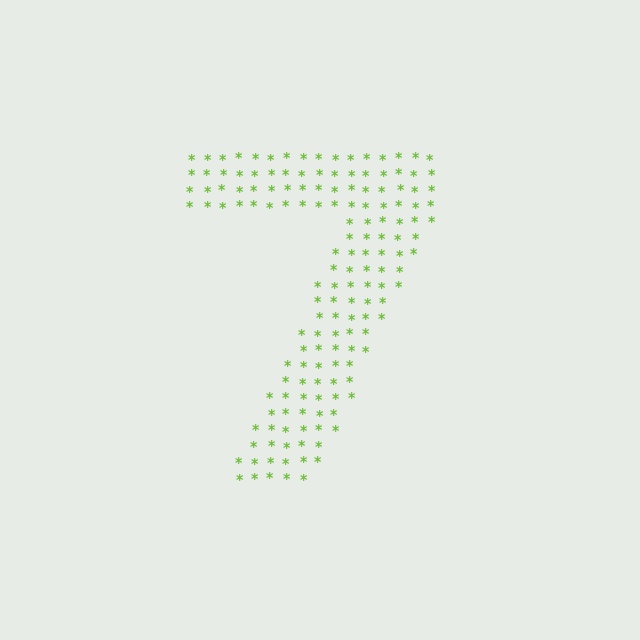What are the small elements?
The small elements are asterisks.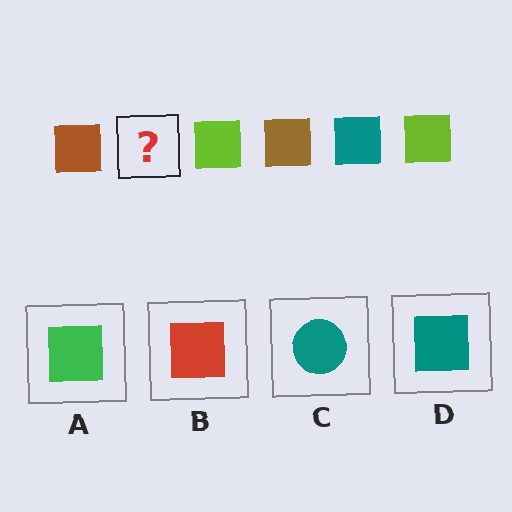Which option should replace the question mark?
Option D.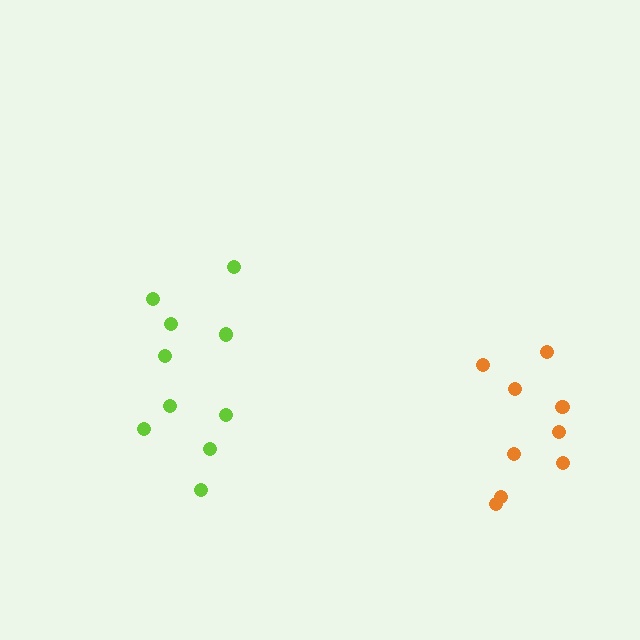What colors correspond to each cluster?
The clusters are colored: orange, lime.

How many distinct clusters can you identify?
There are 2 distinct clusters.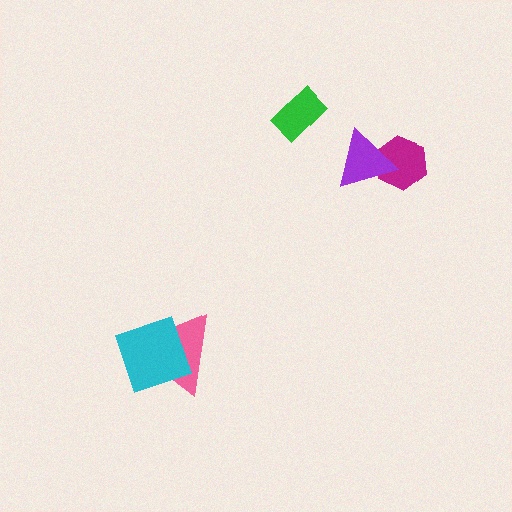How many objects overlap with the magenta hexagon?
1 object overlaps with the magenta hexagon.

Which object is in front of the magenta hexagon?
The purple triangle is in front of the magenta hexagon.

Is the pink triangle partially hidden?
Yes, it is partially covered by another shape.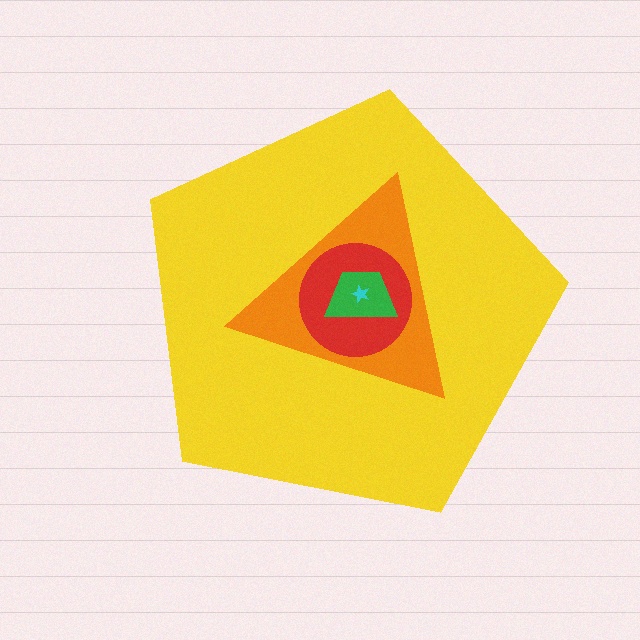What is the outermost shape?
The yellow pentagon.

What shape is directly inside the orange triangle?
The red circle.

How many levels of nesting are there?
5.